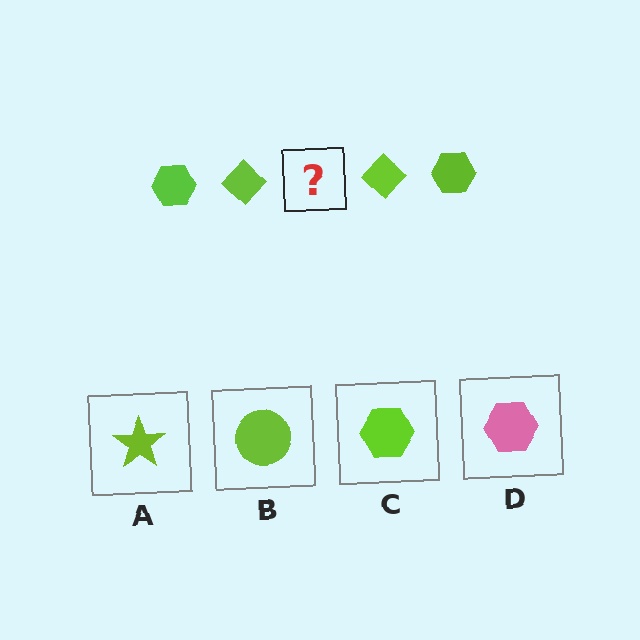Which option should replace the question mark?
Option C.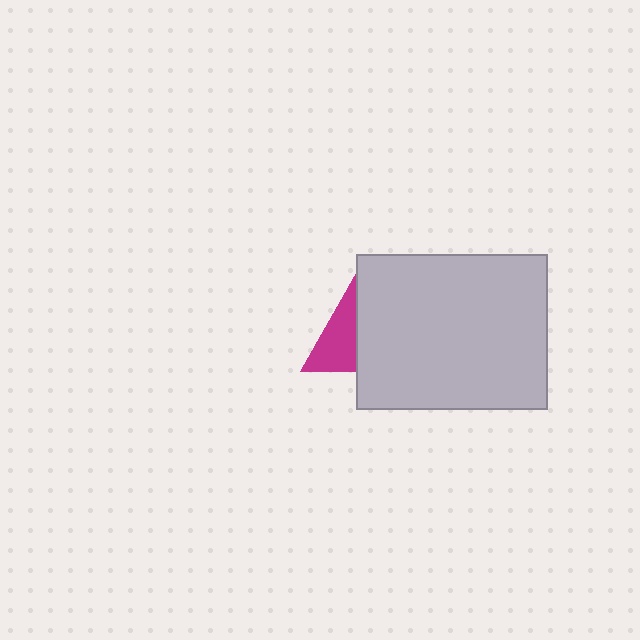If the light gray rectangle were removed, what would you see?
You would see the complete magenta triangle.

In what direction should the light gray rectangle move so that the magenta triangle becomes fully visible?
The light gray rectangle should move right. That is the shortest direction to clear the overlap and leave the magenta triangle fully visible.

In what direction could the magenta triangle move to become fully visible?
The magenta triangle could move left. That would shift it out from behind the light gray rectangle entirely.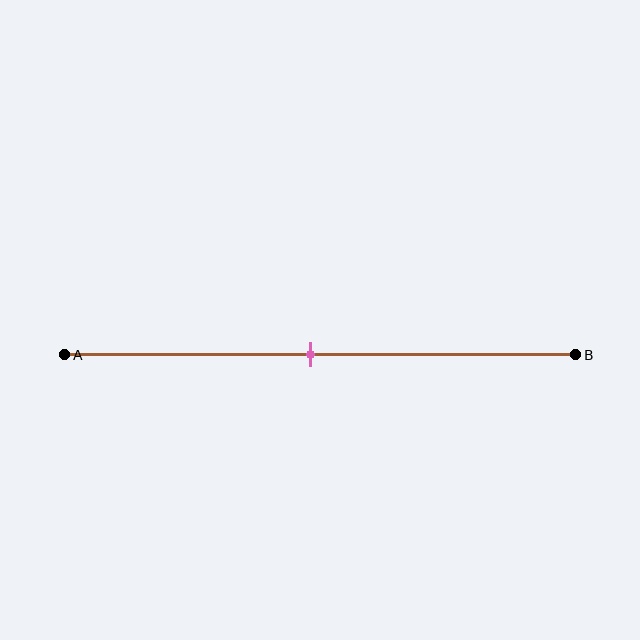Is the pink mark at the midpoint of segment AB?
Yes, the mark is approximately at the midpoint.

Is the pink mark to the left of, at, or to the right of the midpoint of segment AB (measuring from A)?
The pink mark is approximately at the midpoint of segment AB.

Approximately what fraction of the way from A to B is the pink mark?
The pink mark is approximately 50% of the way from A to B.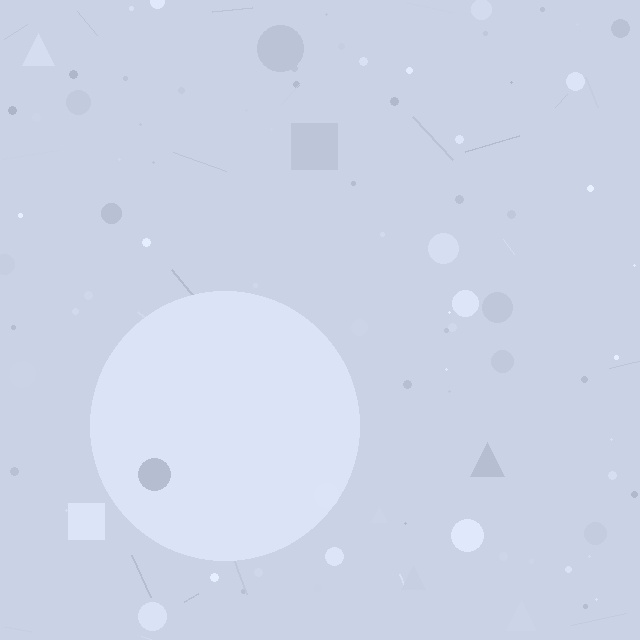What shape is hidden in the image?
A circle is hidden in the image.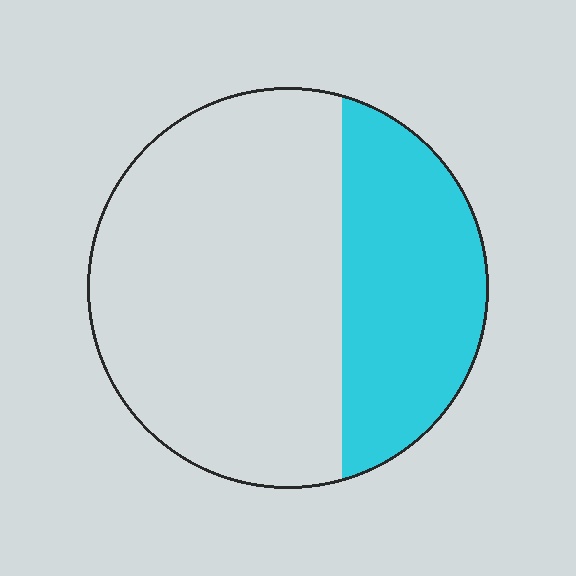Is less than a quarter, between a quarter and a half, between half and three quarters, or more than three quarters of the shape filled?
Between a quarter and a half.